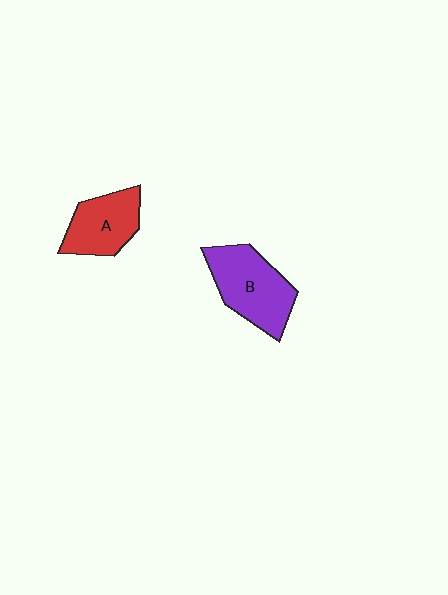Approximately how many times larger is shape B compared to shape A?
Approximately 1.3 times.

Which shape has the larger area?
Shape B (purple).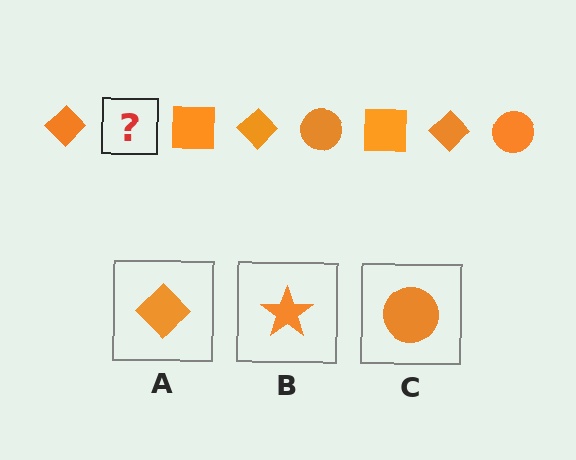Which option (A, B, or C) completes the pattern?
C.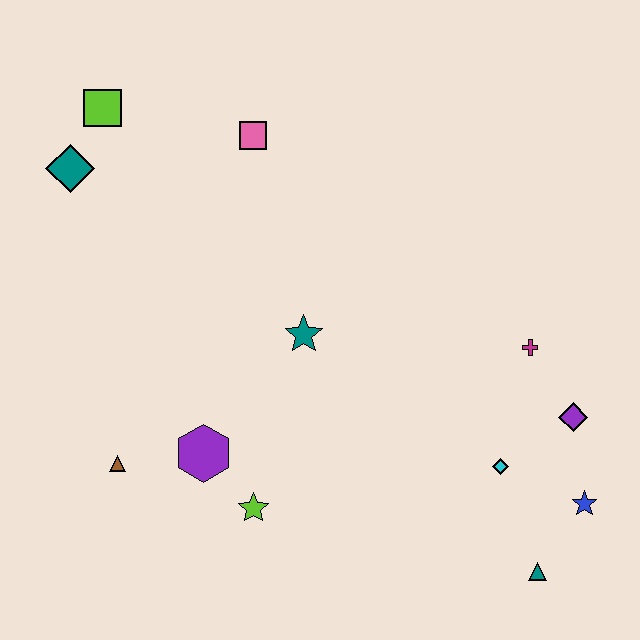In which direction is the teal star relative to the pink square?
The teal star is below the pink square.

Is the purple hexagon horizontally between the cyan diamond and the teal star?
No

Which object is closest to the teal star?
The purple hexagon is closest to the teal star.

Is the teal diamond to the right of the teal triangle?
No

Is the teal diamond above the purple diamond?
Yes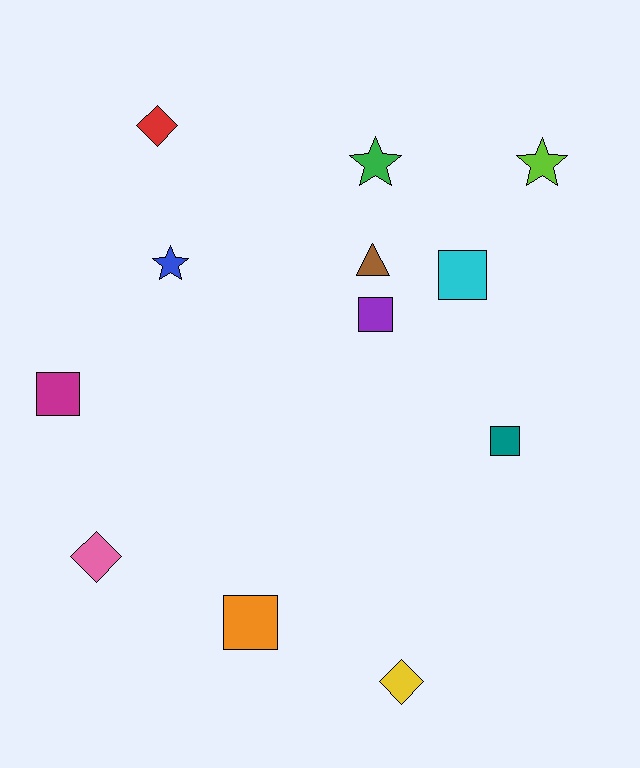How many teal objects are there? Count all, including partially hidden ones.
There is 1 teal object.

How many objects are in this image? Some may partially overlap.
There are 12 objects.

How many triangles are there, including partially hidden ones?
There is 1 triangle.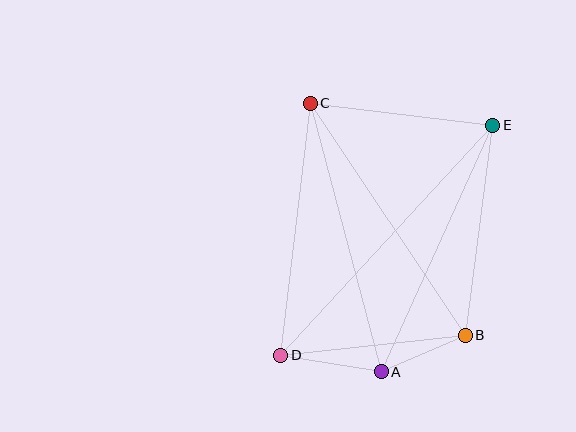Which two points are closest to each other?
Points A and B are closest to each other.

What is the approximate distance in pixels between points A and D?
The distance between A and D is approximately 102 pixels.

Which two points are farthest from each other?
Points D and E are farthest from each other.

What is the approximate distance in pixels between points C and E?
The distance between C and E is approximately 184 pixels.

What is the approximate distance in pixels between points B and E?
The distance between B and E is approximately 212 pixels.